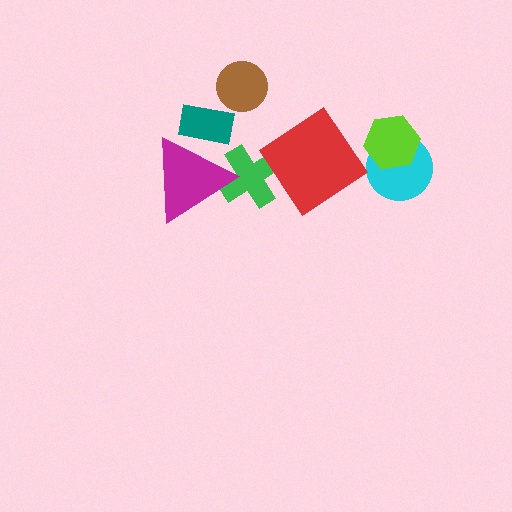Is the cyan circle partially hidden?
Yes, it is partially covered by another shape.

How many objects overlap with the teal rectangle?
1 object overlaps with the teal rectangle.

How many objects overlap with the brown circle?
0 objects overlap with the brown circle.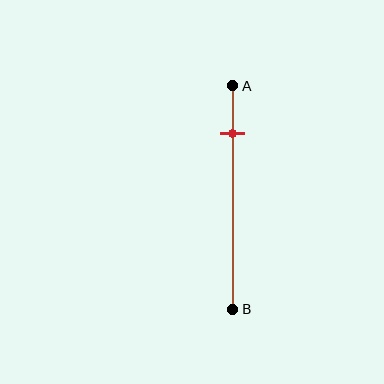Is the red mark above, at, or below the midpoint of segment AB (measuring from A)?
The red mark is above the midpoint of segment AB.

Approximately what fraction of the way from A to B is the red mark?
The red mark is approximately 20% of the way from A to B.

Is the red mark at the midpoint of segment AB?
No, the mark is at about 20% from A, not at the 50% midpoint.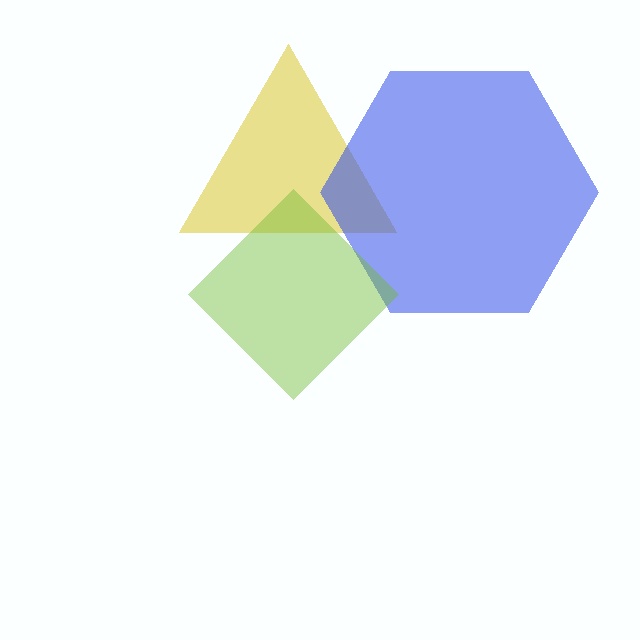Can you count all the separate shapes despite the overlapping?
Yes, there are 3 separate shapes.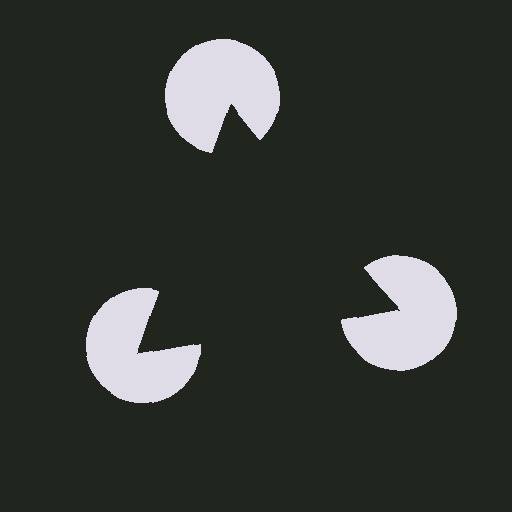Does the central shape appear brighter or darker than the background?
It typically appears slightly darker than the background, even though no actual brightness change is drawn.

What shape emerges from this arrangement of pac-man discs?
An illusory triangle — its edges are inferred from the aligned wedge cuts in the pac-man discs, not physically drawn.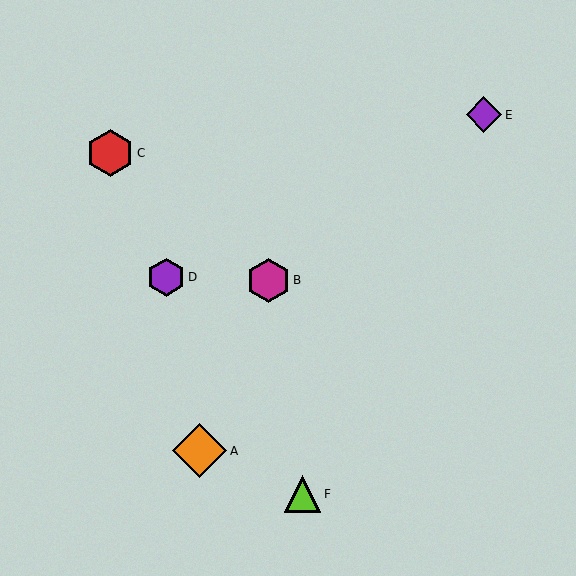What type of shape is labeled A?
Shape A is an orange diamond.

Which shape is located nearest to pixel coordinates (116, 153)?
The red hexagon (labeled C) at (110, 153) is nearest to that location.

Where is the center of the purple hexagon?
The center of the purple hexagon is at (166, 277).